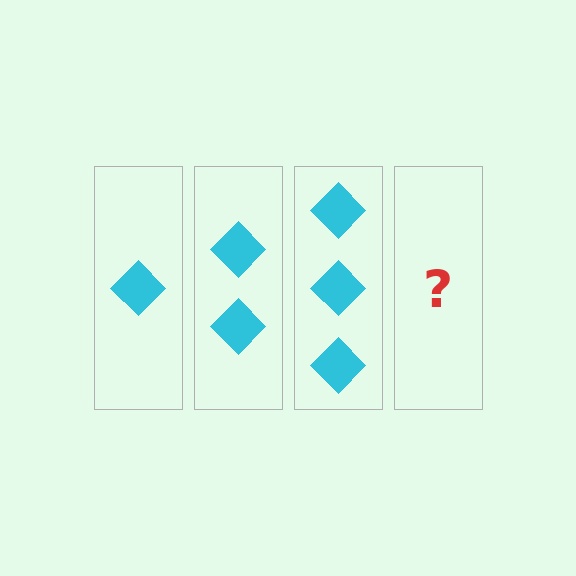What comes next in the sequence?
The next element should be 4 diamonds.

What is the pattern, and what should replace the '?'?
The pattern is that each step adds one more diamond. The '?' should be 4 diamonds.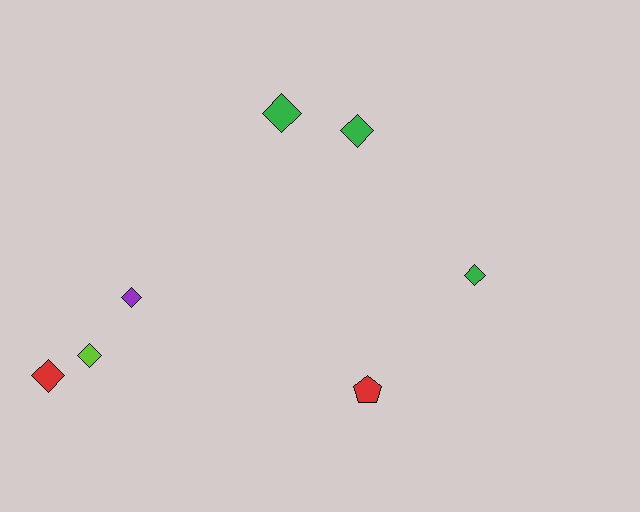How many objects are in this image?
There are 7 objects.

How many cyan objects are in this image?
There are no cyan objects.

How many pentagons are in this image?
There is 1 pentagon.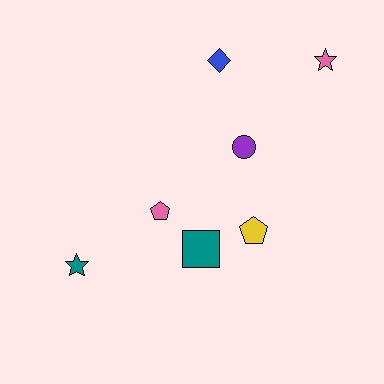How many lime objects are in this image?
There are no lime objects.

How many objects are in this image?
There are 7 objects.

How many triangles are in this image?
There are no triangles.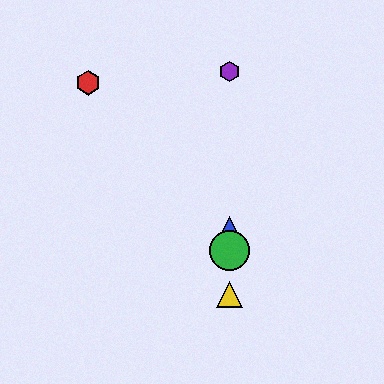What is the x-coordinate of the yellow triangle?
The yellow triangle is at x≈229.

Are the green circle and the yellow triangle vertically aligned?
Yes, both are at x≈229.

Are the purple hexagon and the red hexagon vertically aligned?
No, the purple hexagon is at x≈229 and the red hexagon is at x≈88.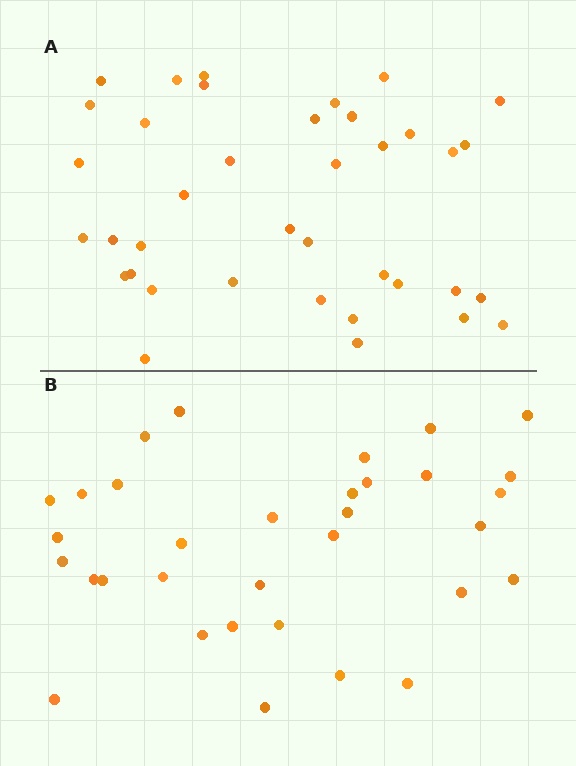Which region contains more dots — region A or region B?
Region A (the top region) has more dots.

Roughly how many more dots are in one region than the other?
Region A has about 5 more dots than region B.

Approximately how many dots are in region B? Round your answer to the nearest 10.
About 30 dots. (The exact count is 33, which rounds to 30.)